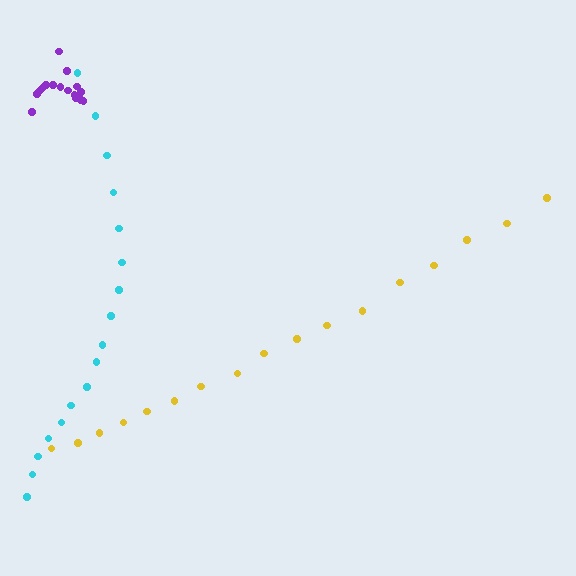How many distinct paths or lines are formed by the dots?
There are 3 distinct paths.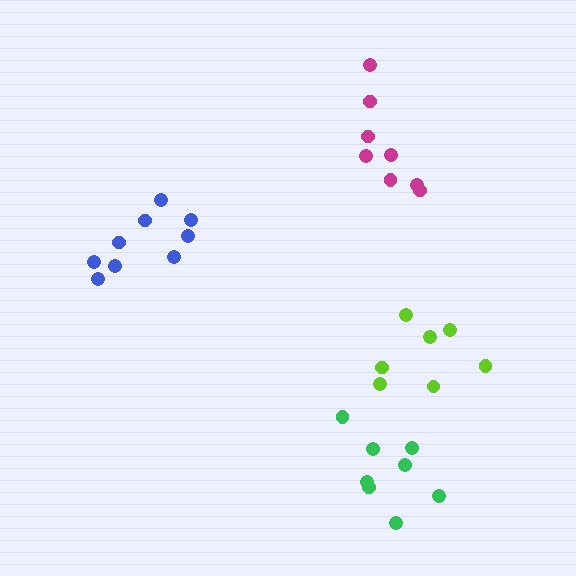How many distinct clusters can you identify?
There are 4 distinct clusters.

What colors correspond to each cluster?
The clusters are colored: green, blue, magenta, lime.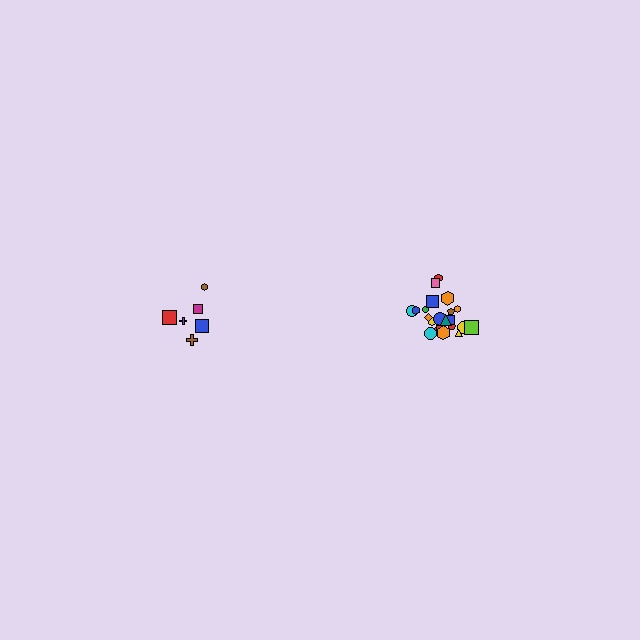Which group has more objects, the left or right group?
The right group.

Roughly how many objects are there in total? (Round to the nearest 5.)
Roughly 30 objects in total.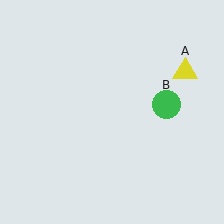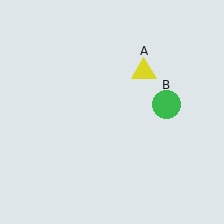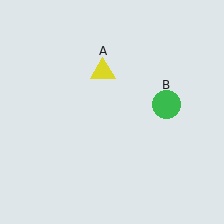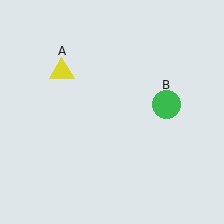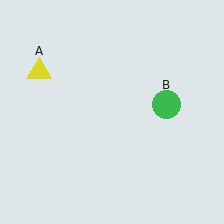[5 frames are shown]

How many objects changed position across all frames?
1 object changed position: yellow triangle (object A).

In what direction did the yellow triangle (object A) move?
The yellow triangle (object A) moved left.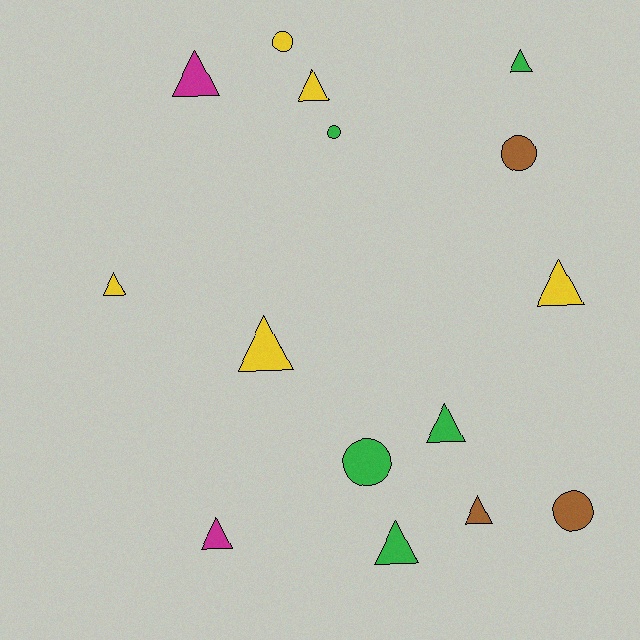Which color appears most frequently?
Green, with 5 objects.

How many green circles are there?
There are 2 green circles.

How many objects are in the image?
There are 15 objects.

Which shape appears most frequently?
Triangle, with 10 objects.